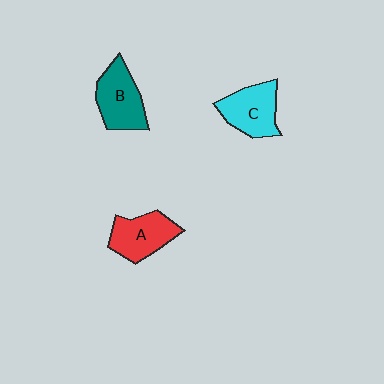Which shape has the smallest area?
Shape A (red).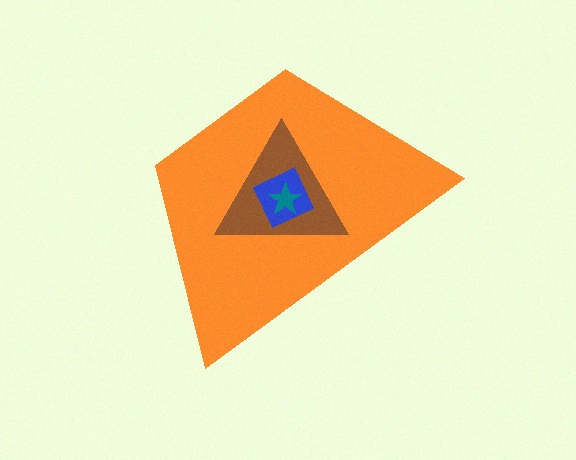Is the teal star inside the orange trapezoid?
Yes.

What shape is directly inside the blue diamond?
The teal star.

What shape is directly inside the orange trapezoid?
The brown triangle.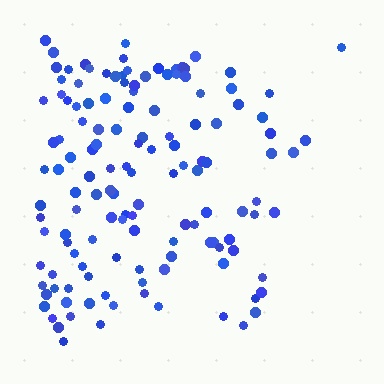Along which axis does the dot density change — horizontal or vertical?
Horizontal.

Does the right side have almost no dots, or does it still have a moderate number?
Still a moderate number, just noticeably fewer than the left.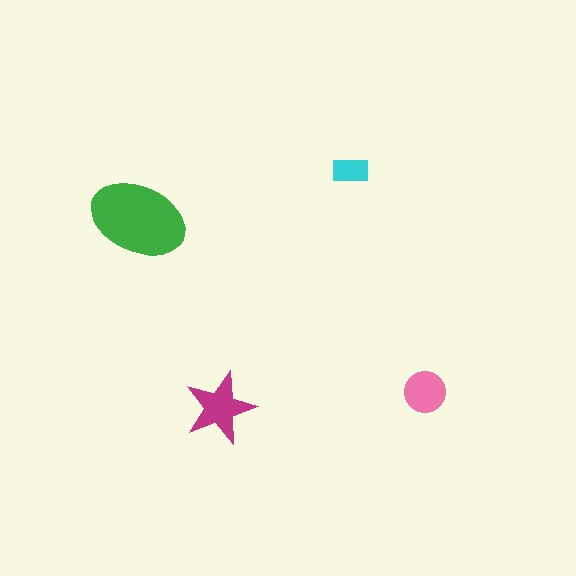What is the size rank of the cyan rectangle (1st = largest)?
4th.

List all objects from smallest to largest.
The cyan rectangle, the pink circle, the magenta star, the green ellipse.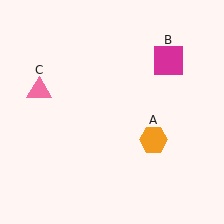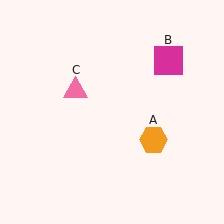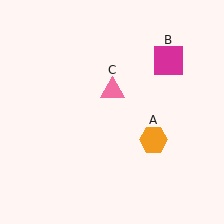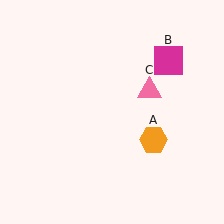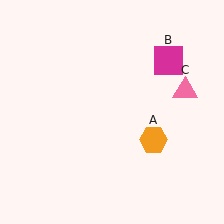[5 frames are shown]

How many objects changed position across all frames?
1 object changed position: pink triangle (object C).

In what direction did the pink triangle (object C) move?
The pink triangle (object C) moved right.